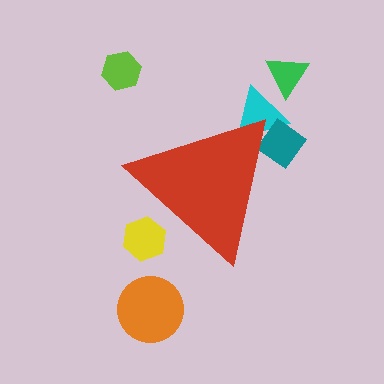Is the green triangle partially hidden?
No, the green triangle is fully visible.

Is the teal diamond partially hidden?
Yes, the teal diamond is partially hidden behind the red triangle.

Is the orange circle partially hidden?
No, the orange circle is fully visible.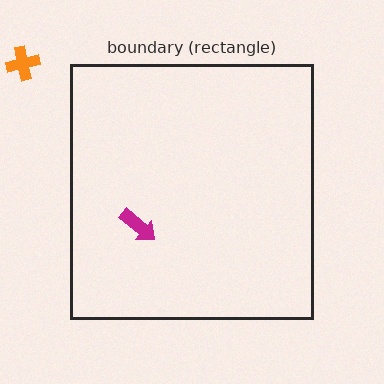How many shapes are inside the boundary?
1 inside, 1 outside.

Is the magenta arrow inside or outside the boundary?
Inside.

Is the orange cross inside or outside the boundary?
Outside.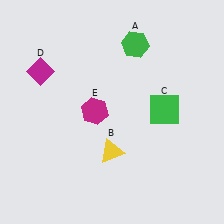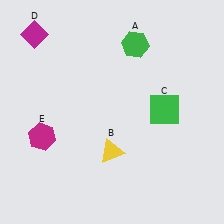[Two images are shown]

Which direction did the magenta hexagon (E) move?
The magenta hexagon (E) moved left.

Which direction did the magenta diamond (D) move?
The magenta diamond (D) moved up.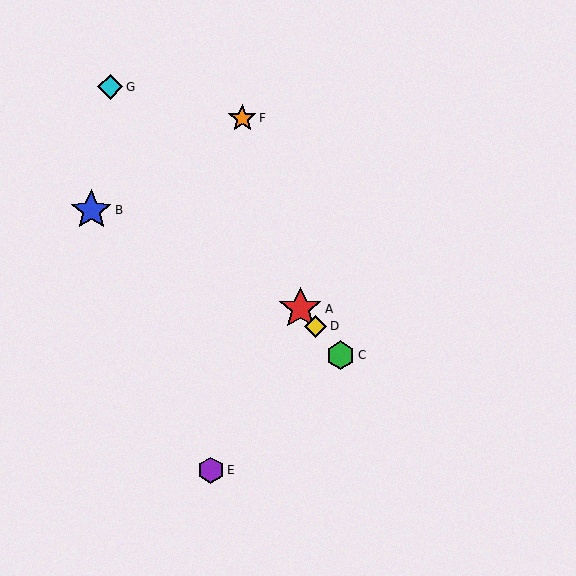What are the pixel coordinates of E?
Object E is at (211, 470).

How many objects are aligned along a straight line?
4 objects (A, C, D, G) are aligned along a straight line.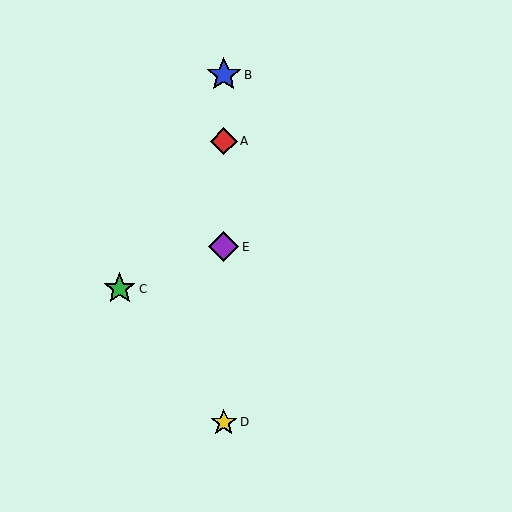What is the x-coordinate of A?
Object A is at x≈224.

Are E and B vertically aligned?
Yes, both are at x≈224.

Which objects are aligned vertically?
Objects A, B, D, E are aligned vertically.